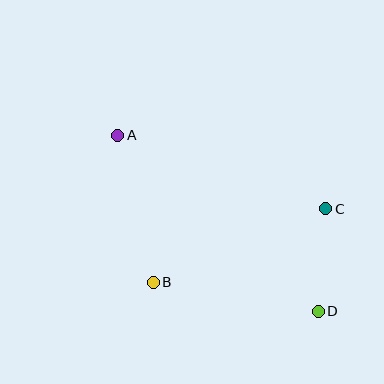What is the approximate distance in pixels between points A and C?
The distance between A and C is approximately 221 pixels.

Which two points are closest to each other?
Points C and D are closest to each other.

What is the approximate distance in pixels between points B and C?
The distance between B and C is approximately 187 pixels.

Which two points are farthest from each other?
Points A and D are farthest from each other.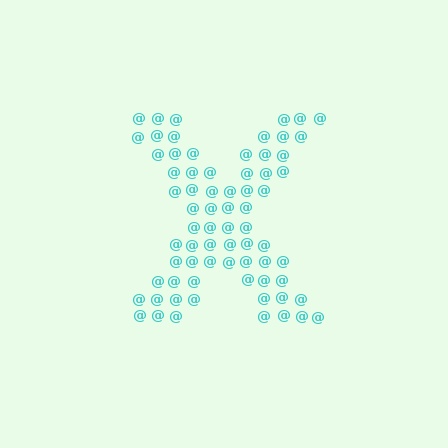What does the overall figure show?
The overall figure shows the letter X.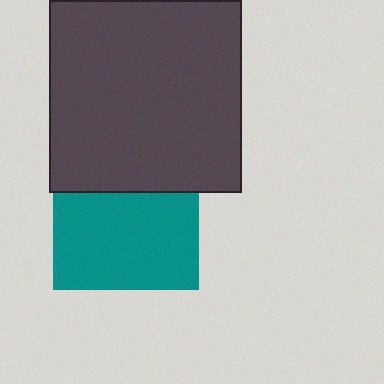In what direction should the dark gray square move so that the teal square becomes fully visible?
The dark gray square should move up. That is the shortest direction to clear the overlap and leave the teal square fully visible.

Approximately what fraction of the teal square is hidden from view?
Roughly 34% of the teal square is hidden behind the dark gray square.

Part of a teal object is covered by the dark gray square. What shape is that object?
It is a square.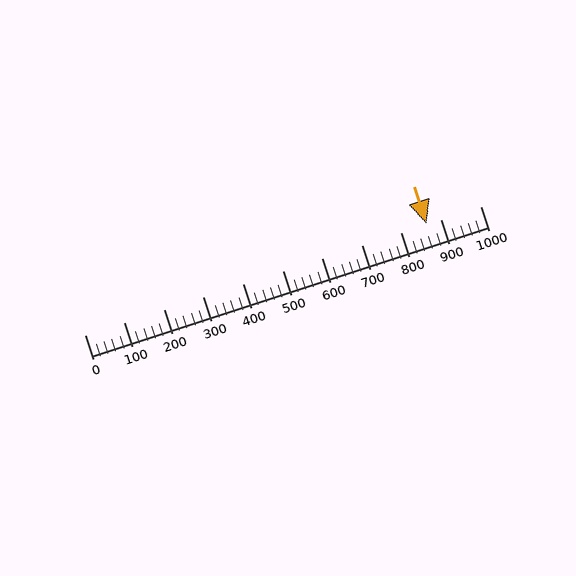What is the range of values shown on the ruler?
The ruler shows values from 0 to 1000.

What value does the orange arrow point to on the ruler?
The orange arrow points to approximately 865.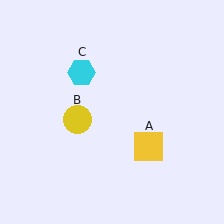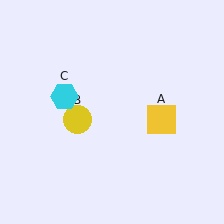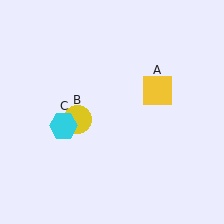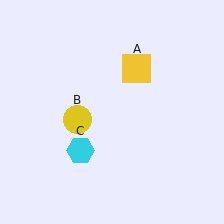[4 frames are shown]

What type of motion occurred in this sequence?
The yellow square (object A), cyan hexagon (object C) rotated counterclockwise around the center of the scene.